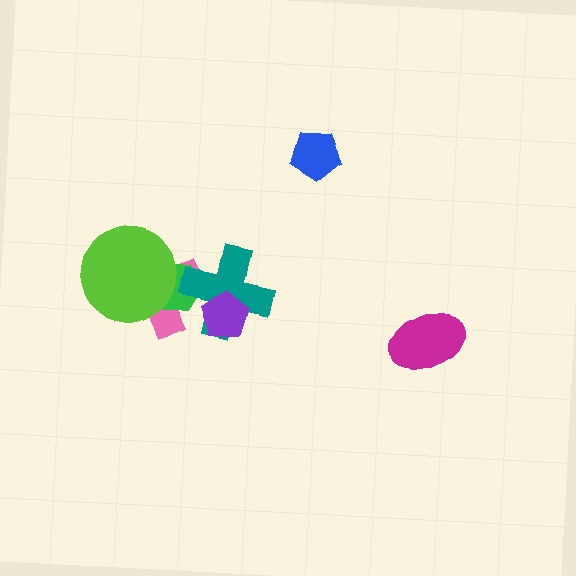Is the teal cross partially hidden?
Yes, it is partially covered by another shape.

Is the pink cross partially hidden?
Yes, it is partially covered by another shape.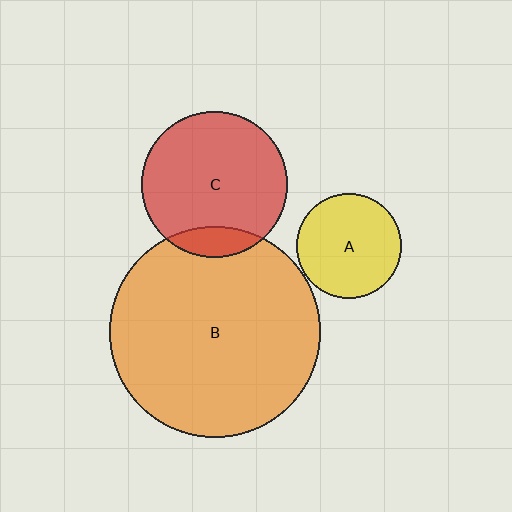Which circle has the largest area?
Circle B (orange).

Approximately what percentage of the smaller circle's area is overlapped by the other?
Approximately 10%.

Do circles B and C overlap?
Yes.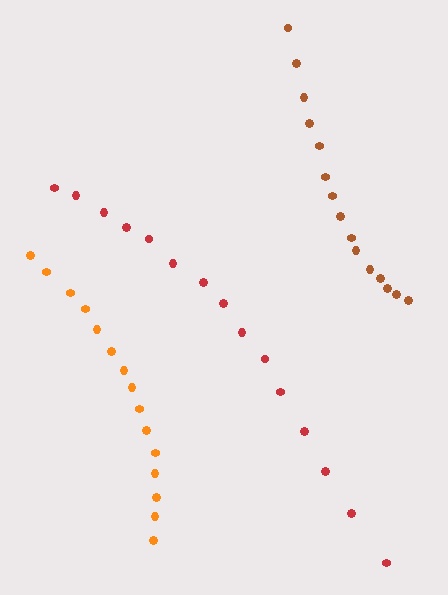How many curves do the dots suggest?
There are 3 distinct paths.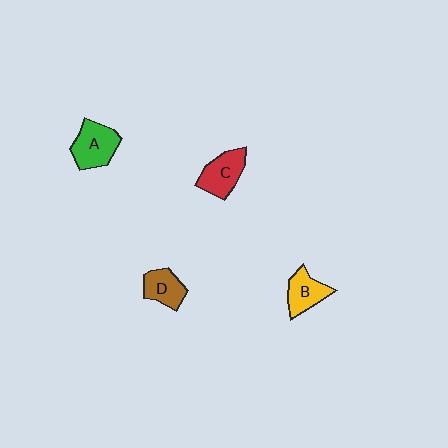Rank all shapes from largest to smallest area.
From largest to smallest: A (green), C (red), B (yellow), D (brown).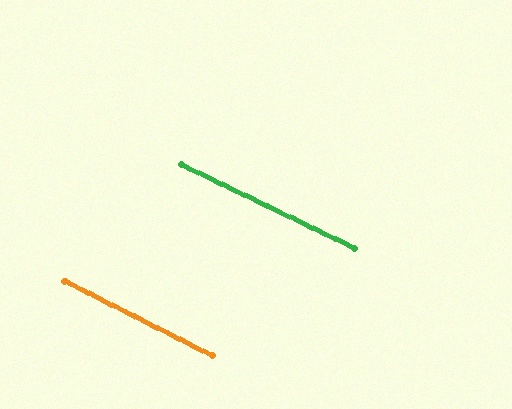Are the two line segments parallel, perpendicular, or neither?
Parallel — their directions differ by only 0.8°.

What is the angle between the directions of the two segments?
Approximately 1 degree.